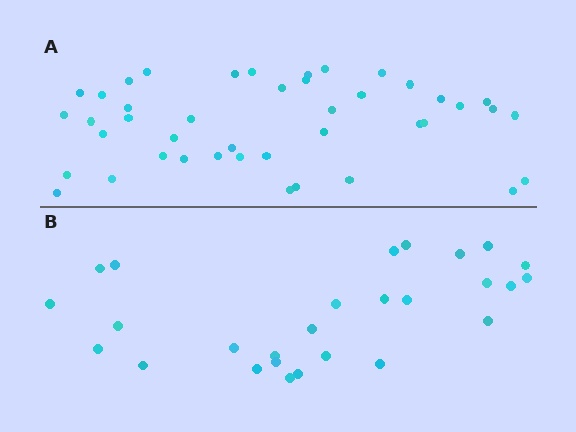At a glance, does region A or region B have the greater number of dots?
Region A (the top region) has more dots.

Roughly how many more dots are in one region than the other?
Region A has approximately 15 more dots than region B.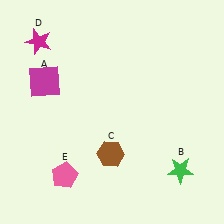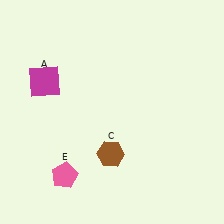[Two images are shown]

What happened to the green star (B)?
The green star (B) was removed in Image 2. It was in the bottom-right area of Image 1.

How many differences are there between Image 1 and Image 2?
There are 2 differences between the two images.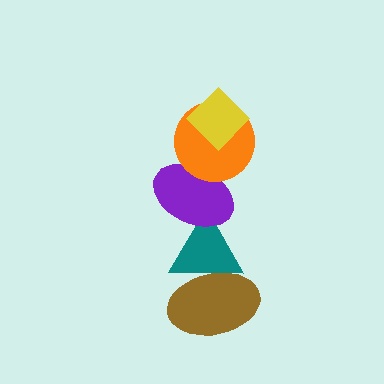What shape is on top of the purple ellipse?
The orange circle is on top of the purple ellipse.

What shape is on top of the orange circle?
The yellow diamond is on top of the orange circle.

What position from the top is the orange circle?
The orange circle is 2nd from the top.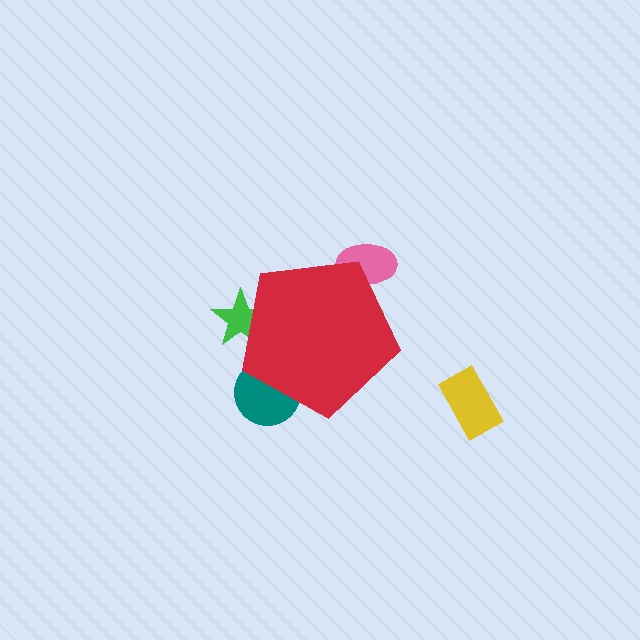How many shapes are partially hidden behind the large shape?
3 shapes are partially hidden.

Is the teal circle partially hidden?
Yes, the teal circle is partially hidden behind the red pentagon.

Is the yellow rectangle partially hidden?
No, the yellow rectangle is fully visible.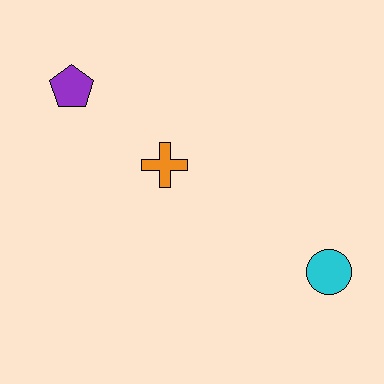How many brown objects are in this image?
There are no brown objects.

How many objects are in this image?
There are 3 objects.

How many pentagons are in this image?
There is 1 pentagon.